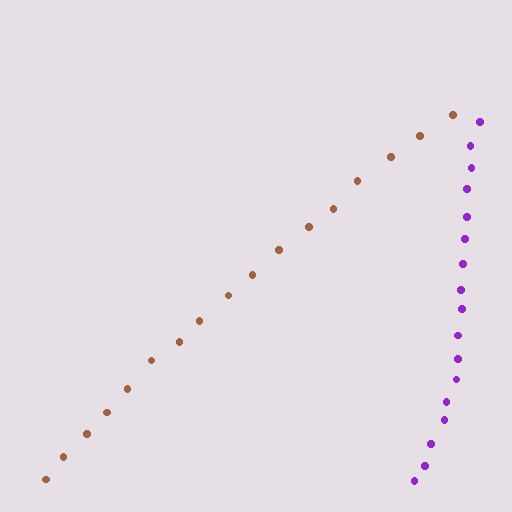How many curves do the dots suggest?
There are 2 distinct paths.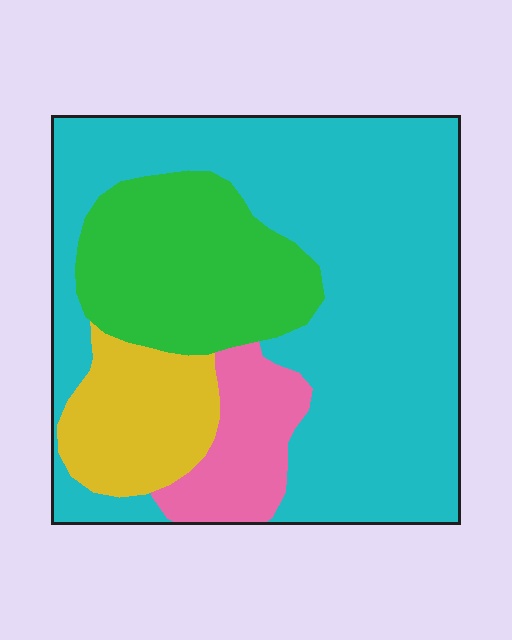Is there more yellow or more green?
Green.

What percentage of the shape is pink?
Pink covers about 10% of the shape.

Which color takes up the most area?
Cyan, at roughly 60%.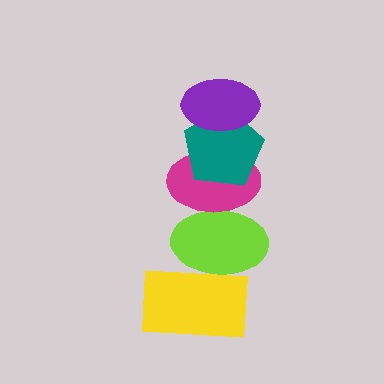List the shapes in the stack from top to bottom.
From top to bottom: the purple ellipse, the teal pentagon, the magenta ellipse, the lime ellipse, the yellow rectangle.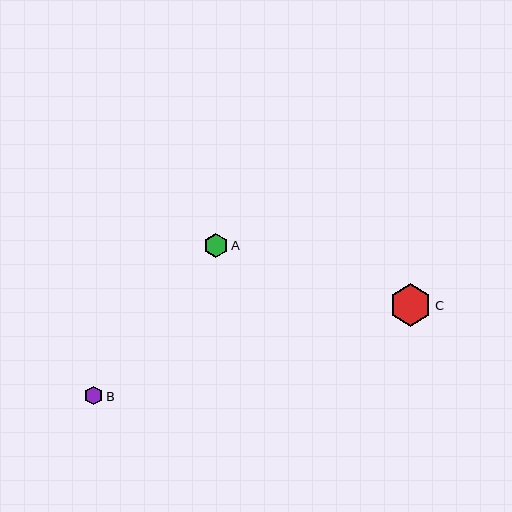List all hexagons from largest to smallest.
From largest to smallest: C, A, B.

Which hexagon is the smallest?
Hexagon B is the smallest with a size of approximately 19 pixels.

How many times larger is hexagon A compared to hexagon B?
Hexagon A is approximately 1.3 times the size of hexagon B.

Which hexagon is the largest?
Hexagon C is the largest with a size of approximately 42 pixels.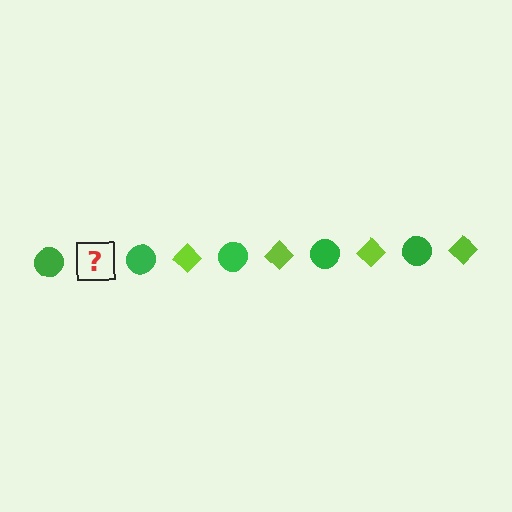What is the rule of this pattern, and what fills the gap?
The rule is that the pattern alternates between green circle and lime diamond. The gap should be filled with a lime diamond.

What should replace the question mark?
The question mark should be replaced with a lime diamond.